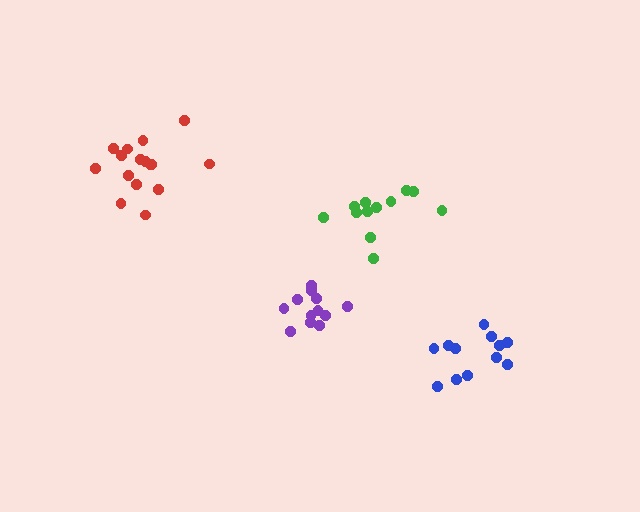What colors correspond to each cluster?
The clusters are colored: blue, red, green, purple.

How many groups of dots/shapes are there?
There are 4 groups.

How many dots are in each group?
Group 1: 12 dots, Group 2: 16 dots, Group 3: 12 dots, Group 4: 12 dots (52 total).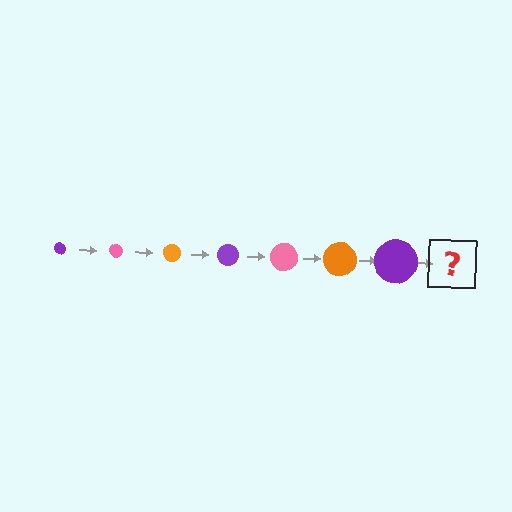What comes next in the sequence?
The next element should be a pink circle, larger than the previous one.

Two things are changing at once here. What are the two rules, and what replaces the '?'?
The two rules are that the circle grows larger each step and the color cycles through purple, pink, and orange. The '?' should be a pink circle, larger than the previous one.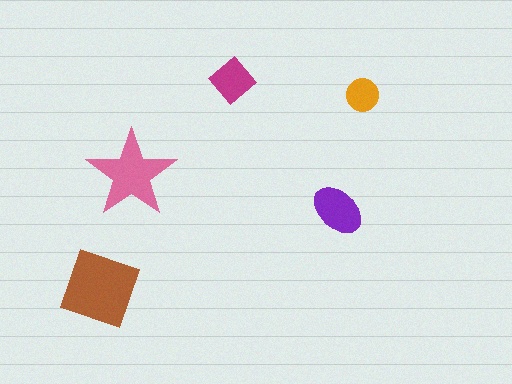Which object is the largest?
The brown square.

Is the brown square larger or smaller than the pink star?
Larger.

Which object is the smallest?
The orange circle.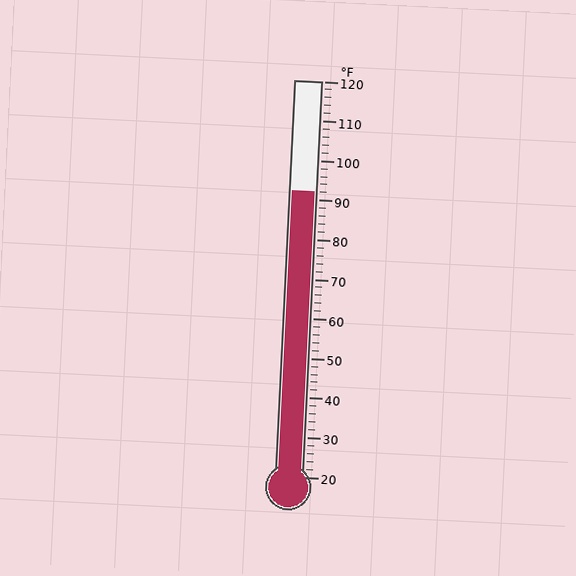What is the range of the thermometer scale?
The thermometer scale ranges from 20°F to 120°F.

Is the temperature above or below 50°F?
The temperature is above 50°F.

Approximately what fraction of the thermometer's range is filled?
The thermometer is filled to approximately 70% of its range.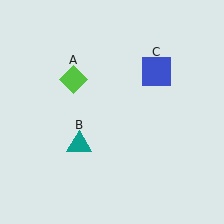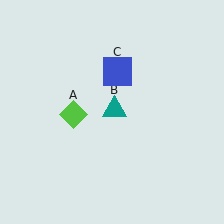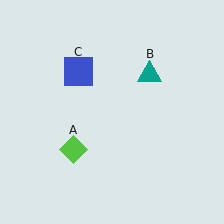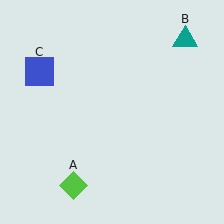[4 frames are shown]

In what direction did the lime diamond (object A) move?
The lime diamond (object A) moved down.